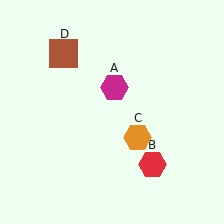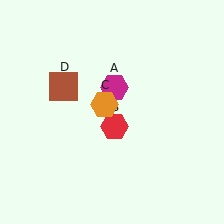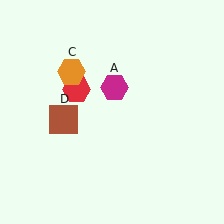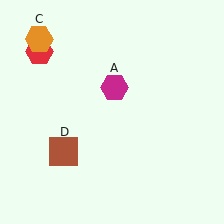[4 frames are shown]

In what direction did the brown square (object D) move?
The brown square (object D) moved down.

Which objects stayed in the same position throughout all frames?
Magenta hexagon (object A) remained stationary.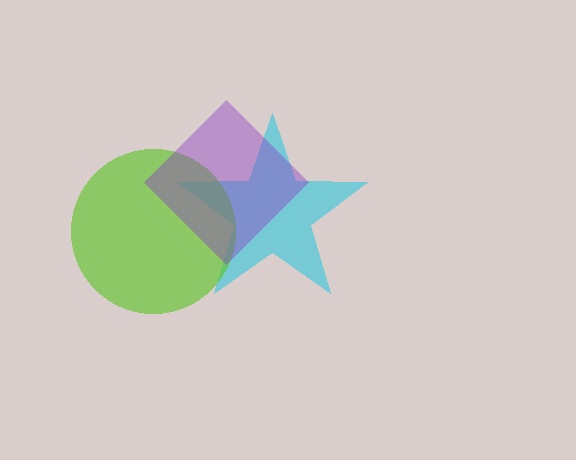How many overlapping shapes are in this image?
There are 3 overlapping shapes in the image.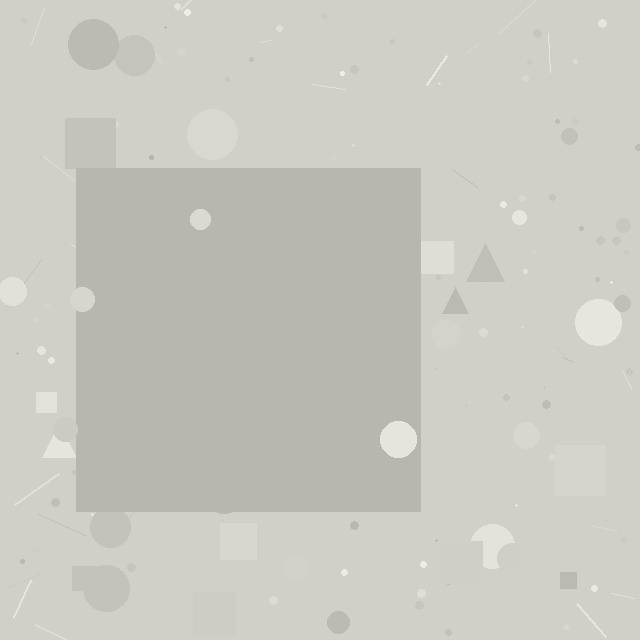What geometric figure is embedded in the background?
A square is embedded in the background.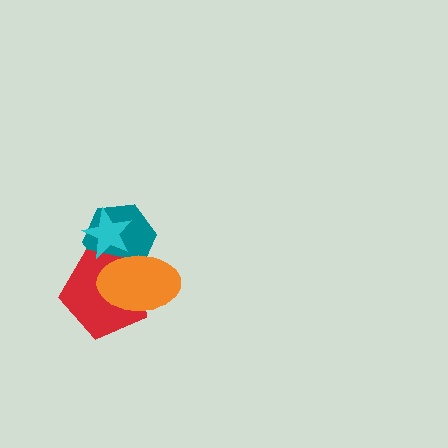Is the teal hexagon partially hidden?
Yes, it is partially covered by another shape.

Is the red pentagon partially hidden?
Yes, it is partially covered by another shape.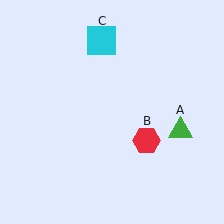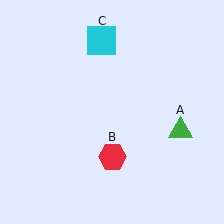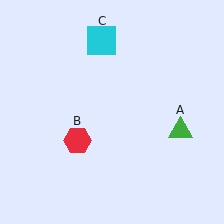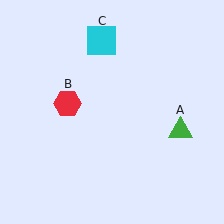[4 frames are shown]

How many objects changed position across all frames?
1 object changed position: red hexagon (object B).